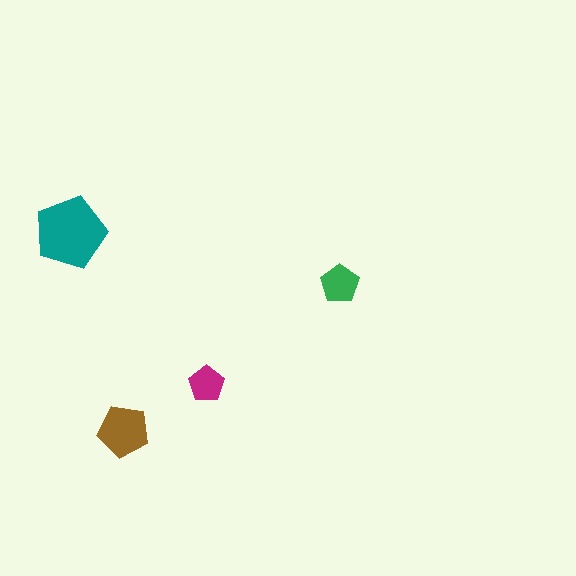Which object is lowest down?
The brown pentagon is bottommost.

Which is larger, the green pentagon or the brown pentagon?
The brown one.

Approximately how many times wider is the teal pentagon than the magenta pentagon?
About 2 times wider.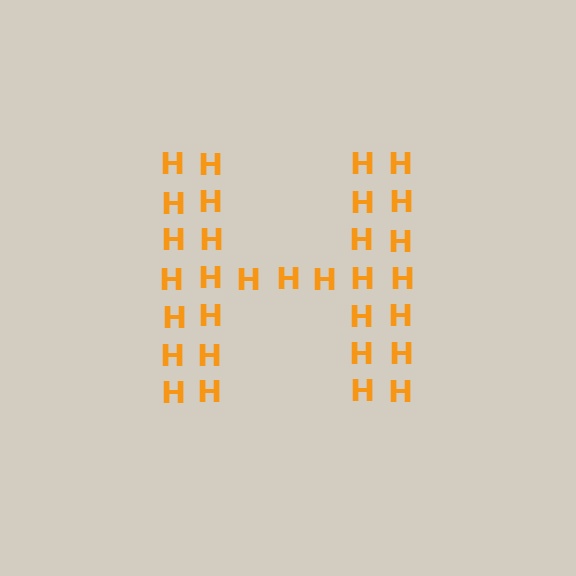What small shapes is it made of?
It is made of small letter H's.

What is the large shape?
The large shape is the letter H.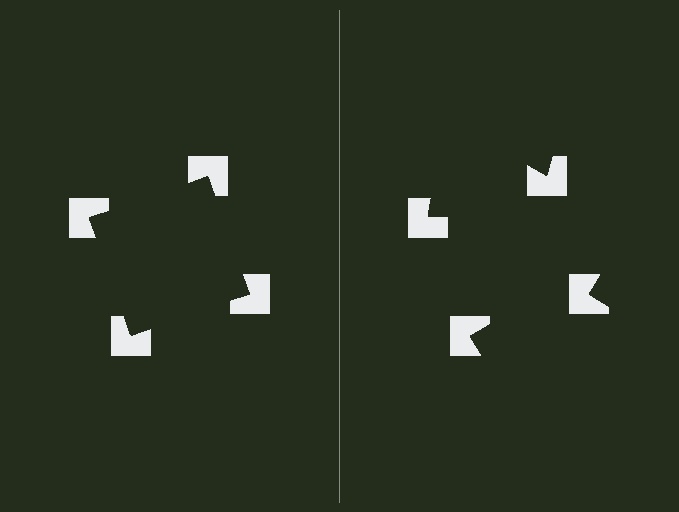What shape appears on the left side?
An illusory square.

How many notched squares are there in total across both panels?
8 — 4 on each side.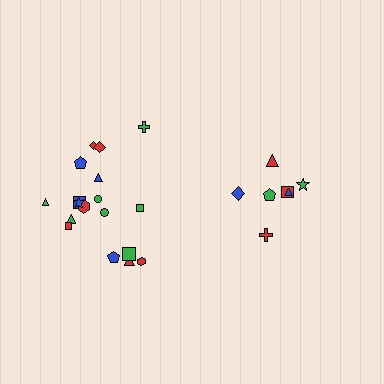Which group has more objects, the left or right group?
The left group.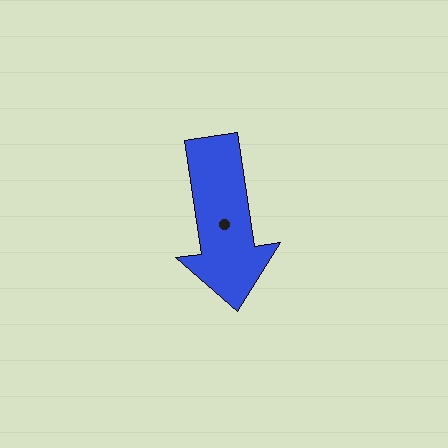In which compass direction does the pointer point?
South.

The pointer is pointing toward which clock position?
Roughly 6 o'clock.